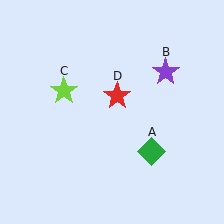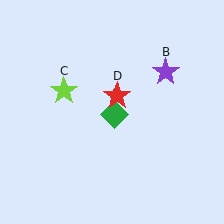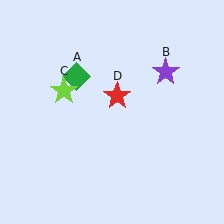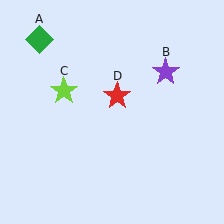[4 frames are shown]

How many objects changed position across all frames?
1 object changed position: green diamond (object A).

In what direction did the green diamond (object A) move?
The green diamond (object A) moved up and to the left.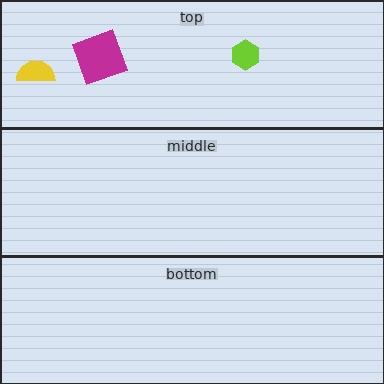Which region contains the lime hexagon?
The top region.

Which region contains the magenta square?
The top region.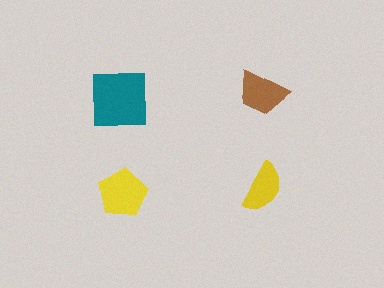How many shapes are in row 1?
2 shapes.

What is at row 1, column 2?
A brown trapezoid.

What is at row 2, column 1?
A yellow pentagon.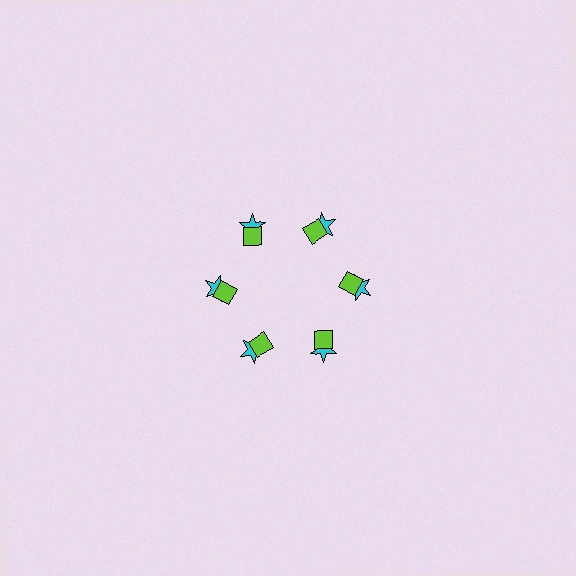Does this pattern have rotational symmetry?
Yes, this pattern has 6-fold rotational symmetry. It looks the same after rotating 60 degrees around the center.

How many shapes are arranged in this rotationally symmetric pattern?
There are 12 shapes, arranged in 6 groups of 2.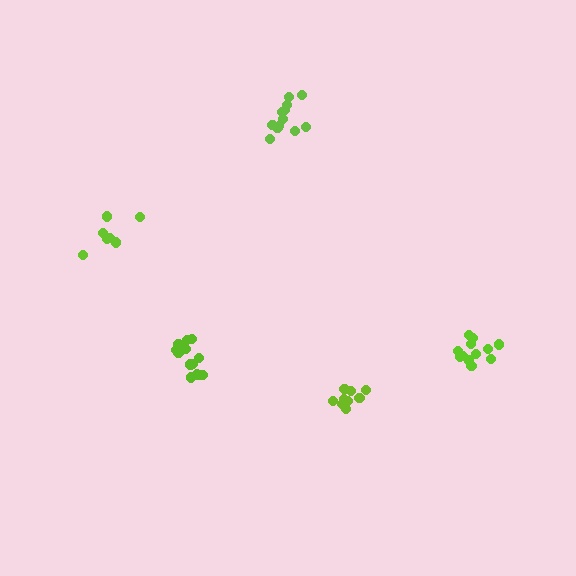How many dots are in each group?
Group 1: 12 dots, Group 2: 7 dots, Group 3: 10 dots, Group 4: 12 dots, Group 5: 13 dots (54 total).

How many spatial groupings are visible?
There are 5 spatial groupings.